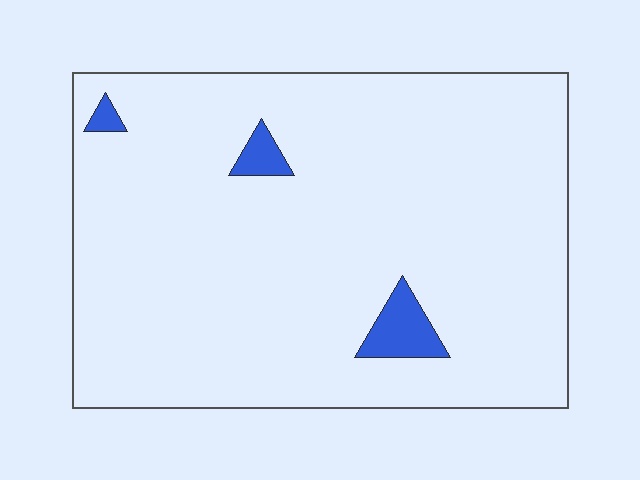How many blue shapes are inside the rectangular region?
3.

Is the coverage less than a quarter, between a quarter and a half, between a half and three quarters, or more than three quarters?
Less than a quarter.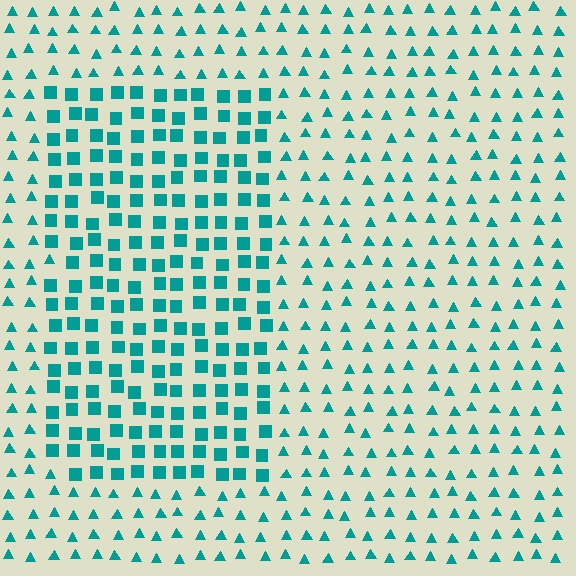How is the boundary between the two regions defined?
The boundary is defined by a change in element shape: squares inside vs. triangles outside. All elements share the same color and spacing.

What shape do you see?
I see a rectangle.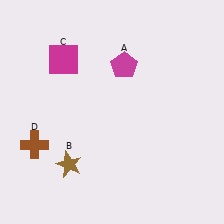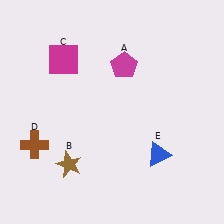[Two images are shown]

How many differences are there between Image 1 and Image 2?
There is 1 difference between the two images.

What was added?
A blue triangle (E) was added in Image 2.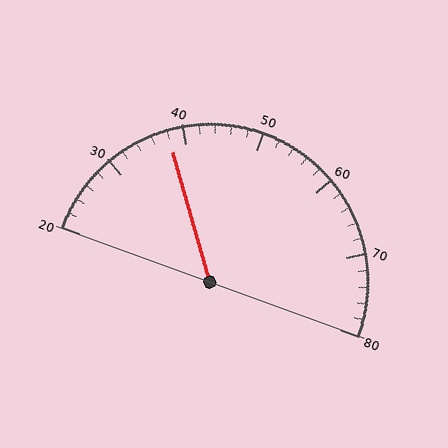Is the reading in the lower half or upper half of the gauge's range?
The reading is in the lower half of the range (20 to 80).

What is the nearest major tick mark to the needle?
The nearest major tick mark is 40.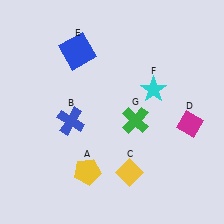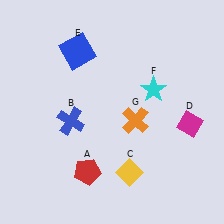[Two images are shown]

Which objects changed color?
A changed from yellow to red. G changed from green to orange.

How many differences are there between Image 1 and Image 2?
There are 2 differences between the two images.